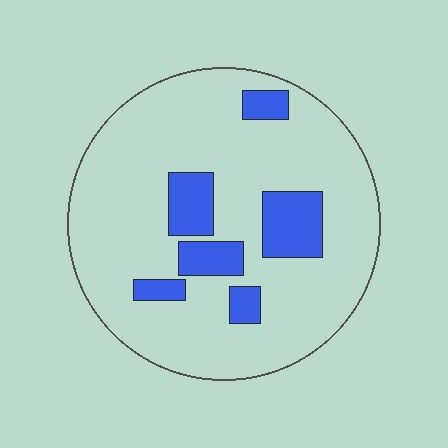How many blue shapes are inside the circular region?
6.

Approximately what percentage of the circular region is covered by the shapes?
Approximately 15%.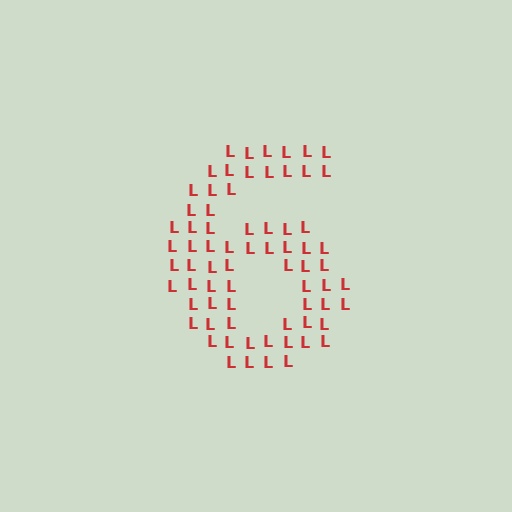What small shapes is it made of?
It is made of small letter L's.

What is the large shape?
The large shape is the digit 6.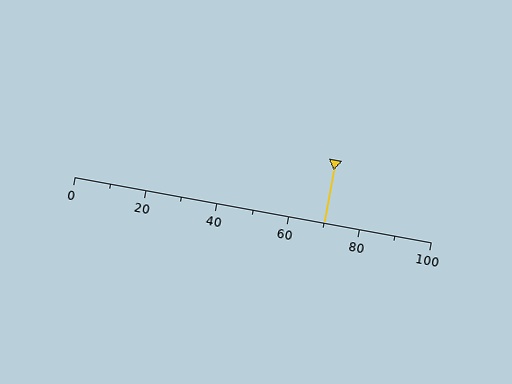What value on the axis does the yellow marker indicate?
The marker indicates approximately 70.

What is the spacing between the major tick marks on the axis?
The major ticks are spaced 20 apart.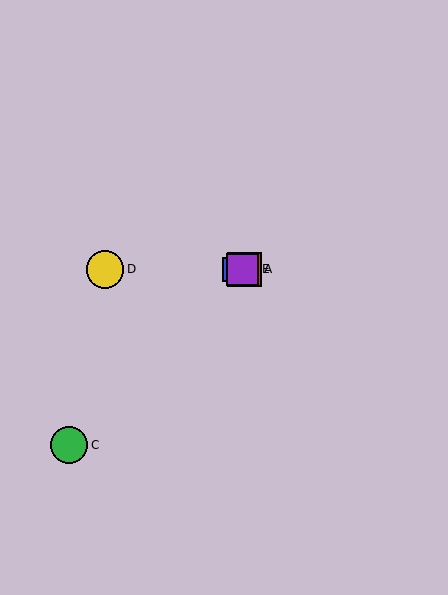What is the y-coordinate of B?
Object B is at y≈269.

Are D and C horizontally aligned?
No, D is at y≈269 and C is at y≈445.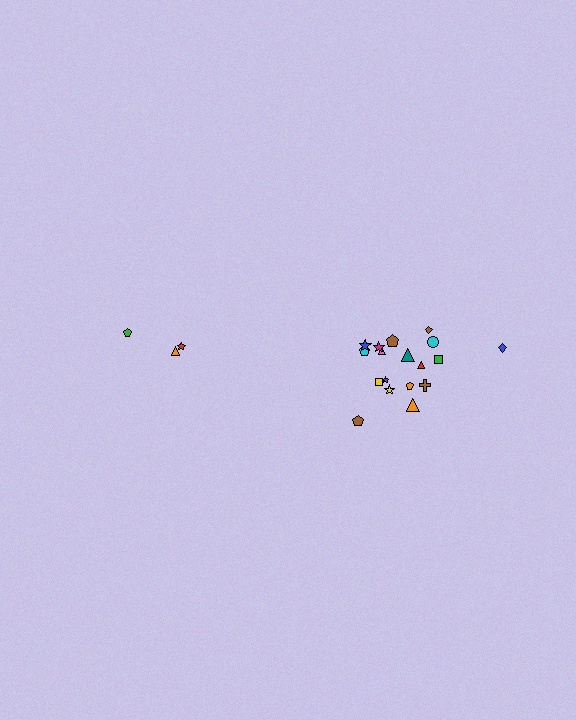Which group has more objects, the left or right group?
The right group.